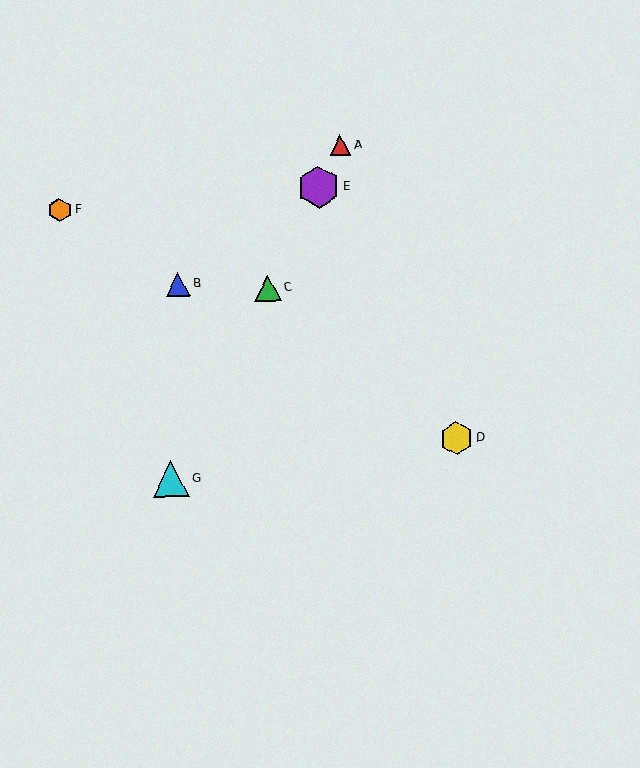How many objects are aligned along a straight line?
4 objects (A, C, E, G) are aligned along a straight line.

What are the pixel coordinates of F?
Object F is at (60, 210).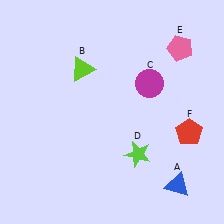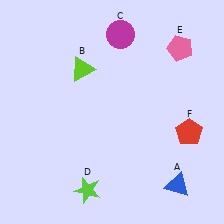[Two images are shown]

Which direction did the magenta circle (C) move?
The magenta circle (C) moved up.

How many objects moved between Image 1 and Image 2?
2 objects moved between the two images.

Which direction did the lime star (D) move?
The lime star (D) moved left.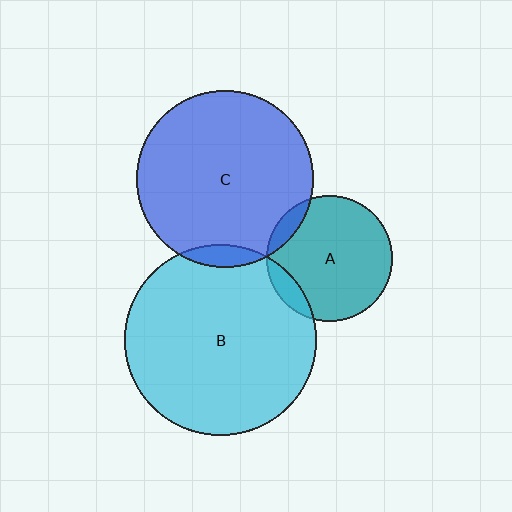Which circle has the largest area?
Circle B (cyan).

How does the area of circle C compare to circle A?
Approximately 2.0 times.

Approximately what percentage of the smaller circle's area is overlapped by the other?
Approximately 10%.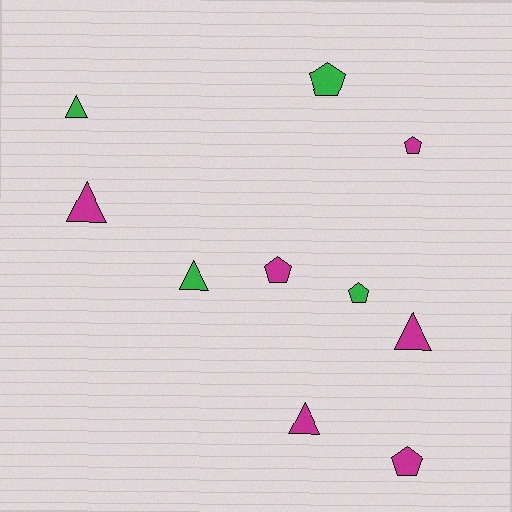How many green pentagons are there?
There are 2 green pentagons.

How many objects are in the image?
There are 10 objects.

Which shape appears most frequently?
Triangle, with 5 objects.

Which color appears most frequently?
Magenta, with 6 objects.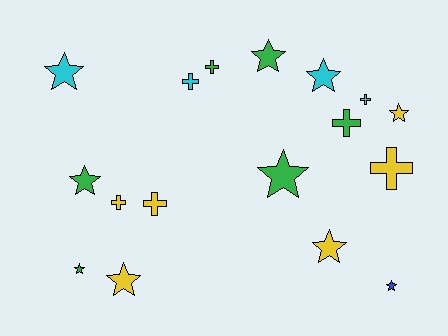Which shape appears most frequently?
Star, with 10 objects.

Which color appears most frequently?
Green, with 6 objects.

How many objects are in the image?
There are 17 objects.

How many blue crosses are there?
There are no blue crosses.